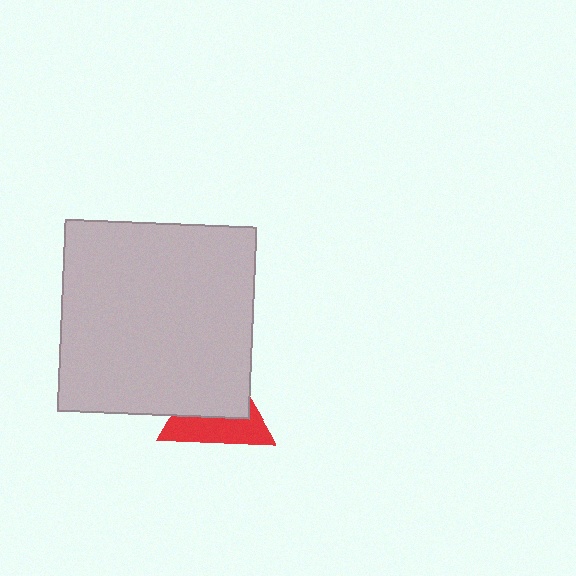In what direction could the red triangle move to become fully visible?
The red triangle could move toward the lower-right. That would shift it out from behind the light gray square entirely.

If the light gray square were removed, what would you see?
You would see the complete red triangle.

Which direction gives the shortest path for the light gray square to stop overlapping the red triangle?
Moving toward the upper-left gives the shortest separation.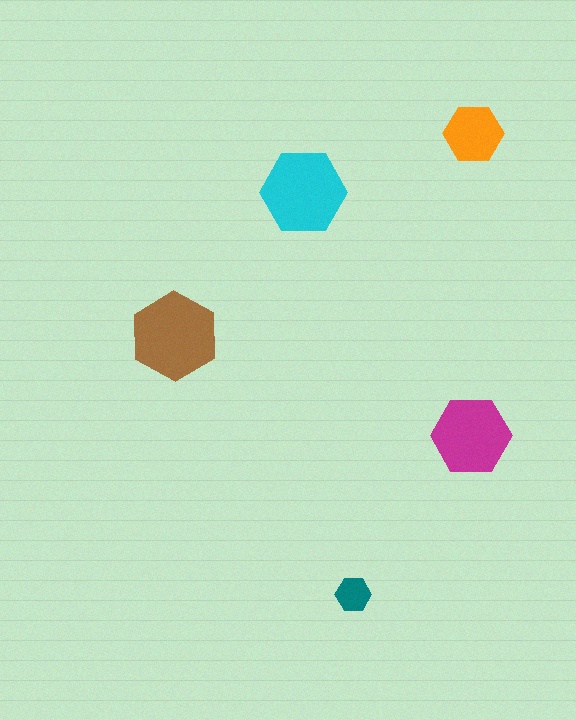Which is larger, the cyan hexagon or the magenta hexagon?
The cyan one.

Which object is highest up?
The orange hexagon is topmost.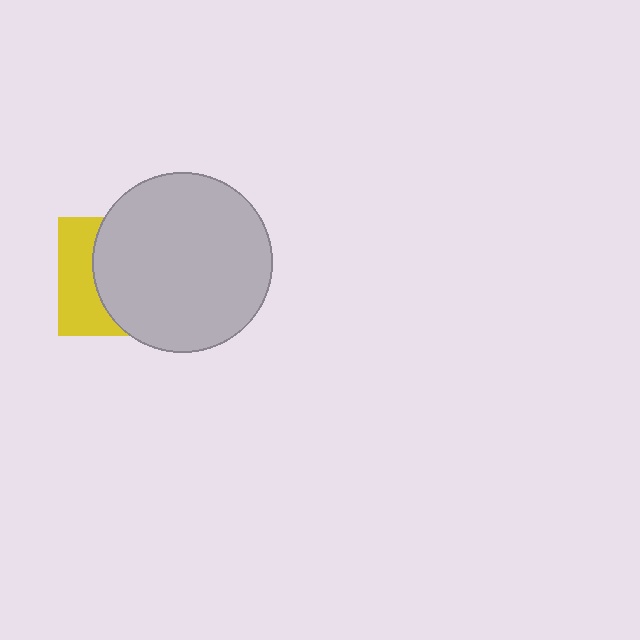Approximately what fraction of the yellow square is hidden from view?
Roughly 64% of the yellow square is hidden behind the light gray circle.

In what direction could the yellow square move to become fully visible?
The yellow square could move left. That would shift it out from behind the light gray circle entirely.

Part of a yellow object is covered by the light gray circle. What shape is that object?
It is a square.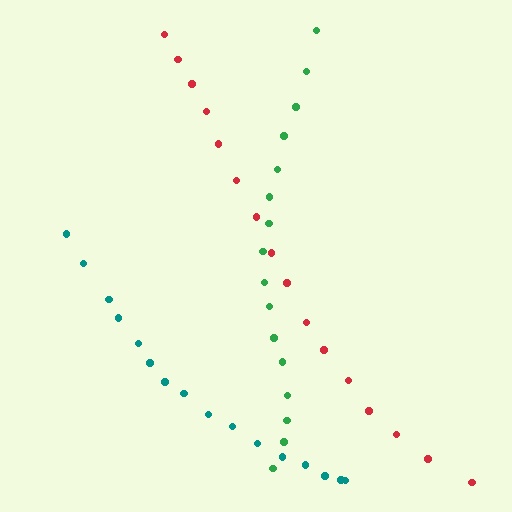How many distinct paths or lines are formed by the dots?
There are 3 distinct paths.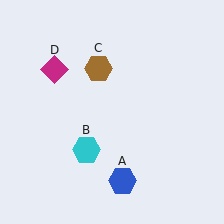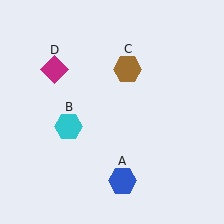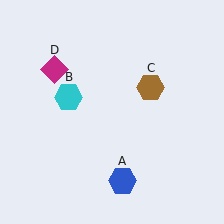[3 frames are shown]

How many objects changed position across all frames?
2 objects changed position: cyan hexagon (object B), brown hexagon (object C).